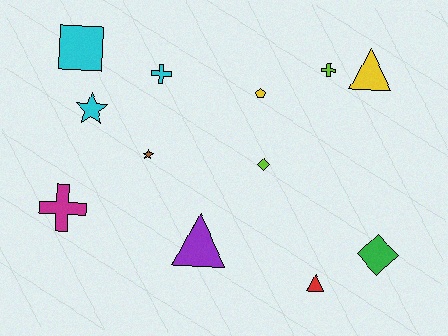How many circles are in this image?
There are no circles.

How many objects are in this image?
There are 12 objects.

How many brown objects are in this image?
There is 1 brown object.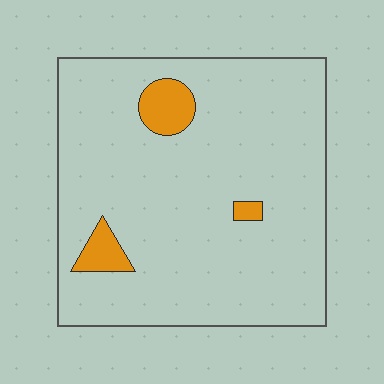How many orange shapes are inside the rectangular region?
3.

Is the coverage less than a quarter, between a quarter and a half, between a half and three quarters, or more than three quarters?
Less than a quarter.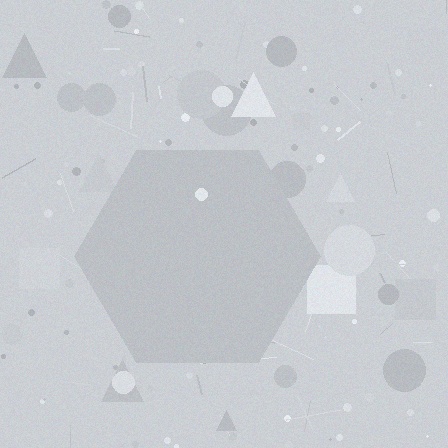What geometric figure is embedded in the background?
A hexagon is embedded in the background.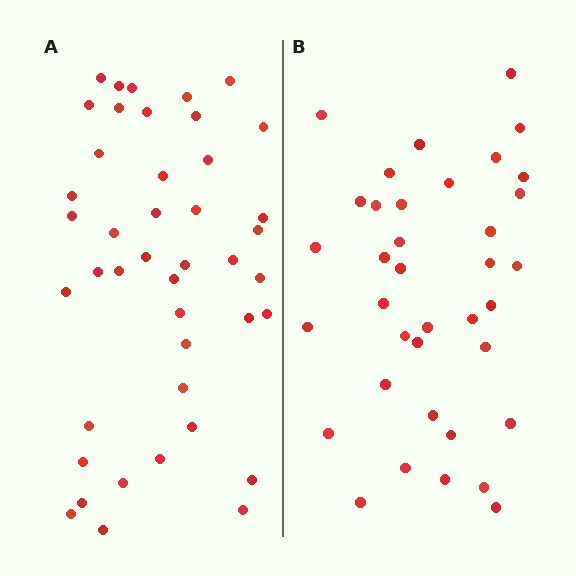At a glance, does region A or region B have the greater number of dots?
Region A (the left region) has more dots.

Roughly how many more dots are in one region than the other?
Region A has about 6 more dots than region B.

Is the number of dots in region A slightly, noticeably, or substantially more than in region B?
Region A has only slightly more — the two regions are fairly close. The ratio is roughly 1.2 to 1.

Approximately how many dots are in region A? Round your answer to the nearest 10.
About 40 dots. (The exact count is 43, which rounds to 40.)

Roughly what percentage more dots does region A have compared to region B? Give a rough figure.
About 15% more.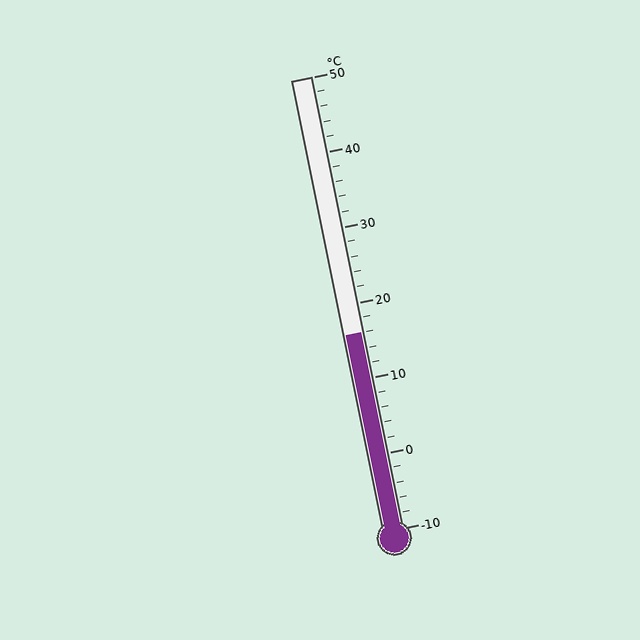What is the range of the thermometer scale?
The thermometer scale ranges from -10°C to 50°C.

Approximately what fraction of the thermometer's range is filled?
The thermometer is filled to approximately 45% of its range.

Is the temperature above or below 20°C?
The temperature is below 20°C.